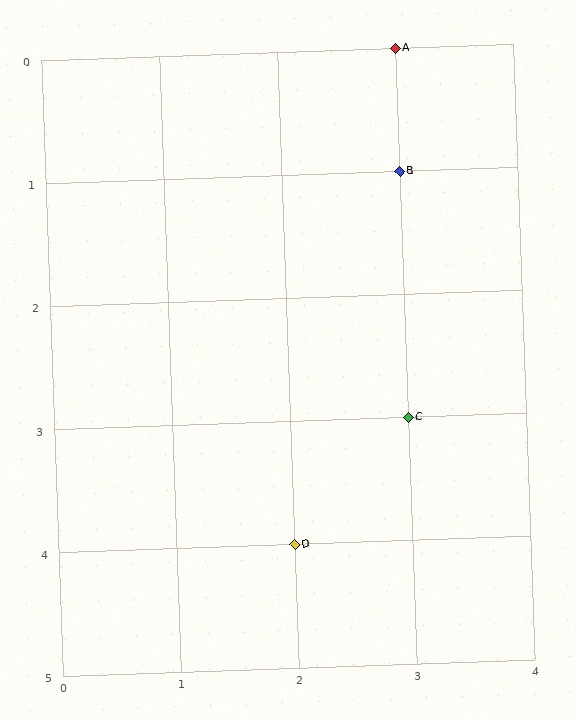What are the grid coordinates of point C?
Point C is at grid coordinates (3, 3).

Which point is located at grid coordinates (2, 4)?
Point D is at (2, 4).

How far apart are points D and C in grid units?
Points D and C are 1 column and 1 row apart (about 1.4 grid units diagonally).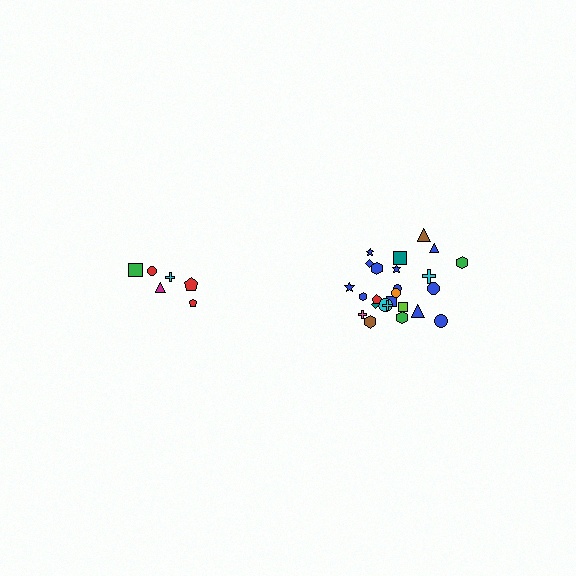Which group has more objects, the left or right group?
The right group.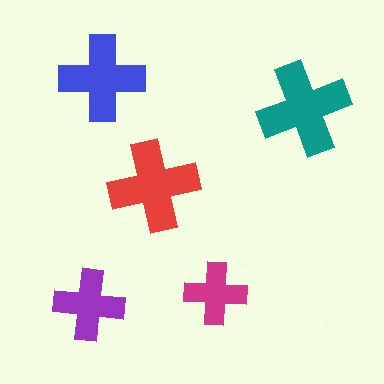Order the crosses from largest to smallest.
the teal one, the red one, the blue one, the purple one, the magenta one.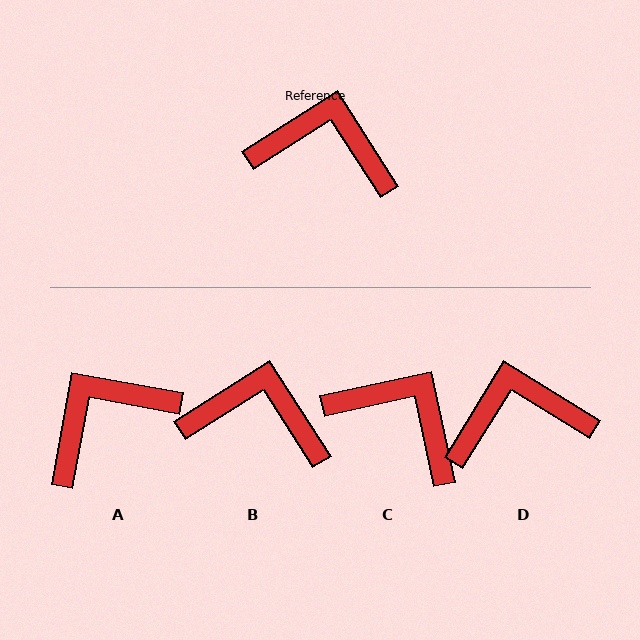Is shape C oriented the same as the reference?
No, it is off by about 20 degrees.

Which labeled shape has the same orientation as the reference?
B.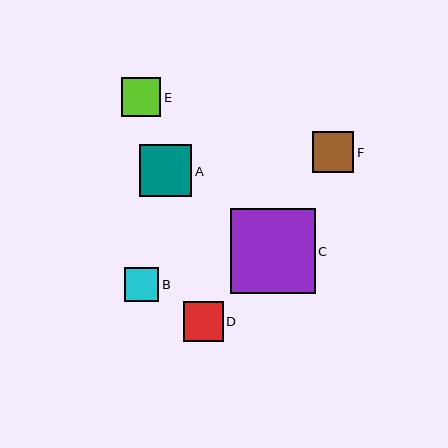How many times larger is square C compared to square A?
Square C is approximately 1.6 times the size of square A.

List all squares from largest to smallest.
From largest to smallest: C, A, F, D, E, B.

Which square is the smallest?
Square B is the smallest with a size of approximately 35 pixels.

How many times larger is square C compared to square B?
Square C is approximately 2.5 times the size of square B.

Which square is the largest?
Square C is the largest with a size of approximately 85 pixels.